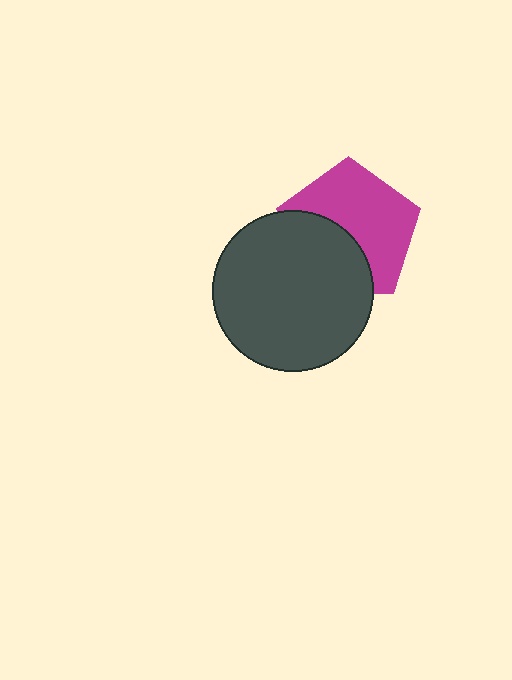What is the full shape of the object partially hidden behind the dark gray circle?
The partially hidden object is a magenta pentagon.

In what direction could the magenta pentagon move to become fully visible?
The magenta pentagon could move toward the upper-right. That would shift it out from behind the dark gray circle entirely.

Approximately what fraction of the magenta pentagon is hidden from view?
Roughly 40% of the magenta pentagon is hidden behind the dark gray circle.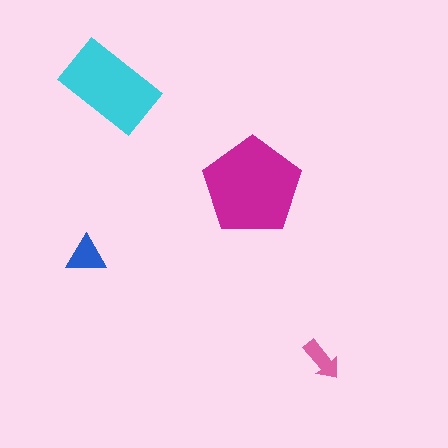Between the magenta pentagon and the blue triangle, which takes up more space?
The magenta pentagon.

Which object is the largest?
The magenta pentagon.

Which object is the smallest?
The pink arrow.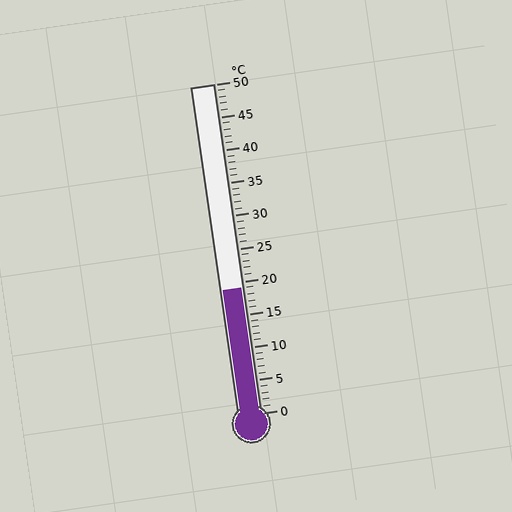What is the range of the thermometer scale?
The thermometer scale ranges from 0°C to 50°C.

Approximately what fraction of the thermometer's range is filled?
The thermometer is filled to approximately 40% of its range.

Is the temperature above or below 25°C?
The temperature is below 25°C.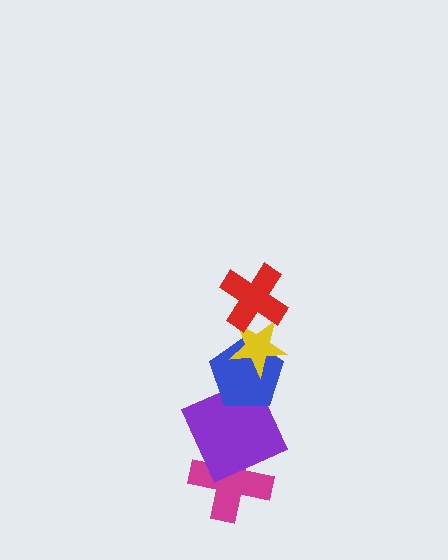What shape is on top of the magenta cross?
The purple square is on top of the magenta cross.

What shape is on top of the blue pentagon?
The yellow star is on top of the blue pentagon.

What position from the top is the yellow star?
The yellow star is 2nd from the top.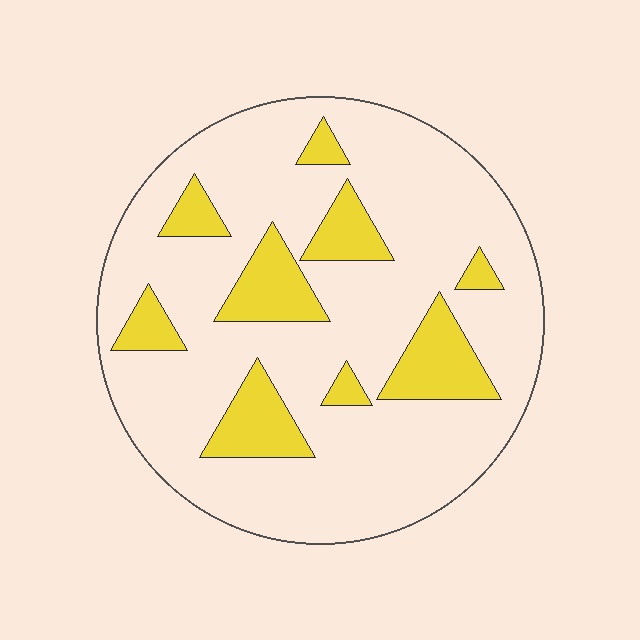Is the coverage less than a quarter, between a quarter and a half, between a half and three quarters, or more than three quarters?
Less than a quarter.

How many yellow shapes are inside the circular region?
9.